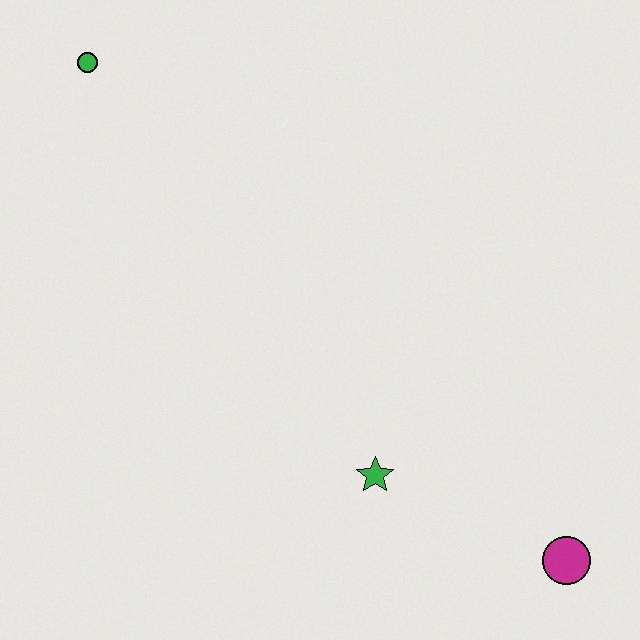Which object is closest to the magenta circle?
The green star is closest to the magenta circle.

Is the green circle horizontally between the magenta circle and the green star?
No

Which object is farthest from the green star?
The green circle is farthest from the green star.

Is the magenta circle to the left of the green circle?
No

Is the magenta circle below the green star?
Yes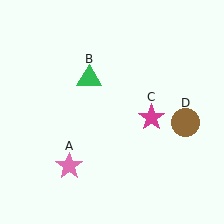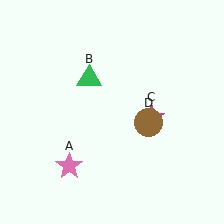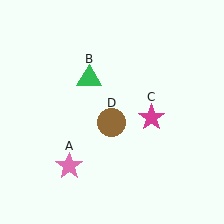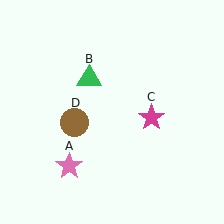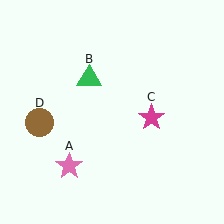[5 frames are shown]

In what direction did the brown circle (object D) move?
The brown circle (object D) moved left.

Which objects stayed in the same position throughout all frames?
Pink star (object A) and green triangle (object B) and magenta star (object C) remained stationary.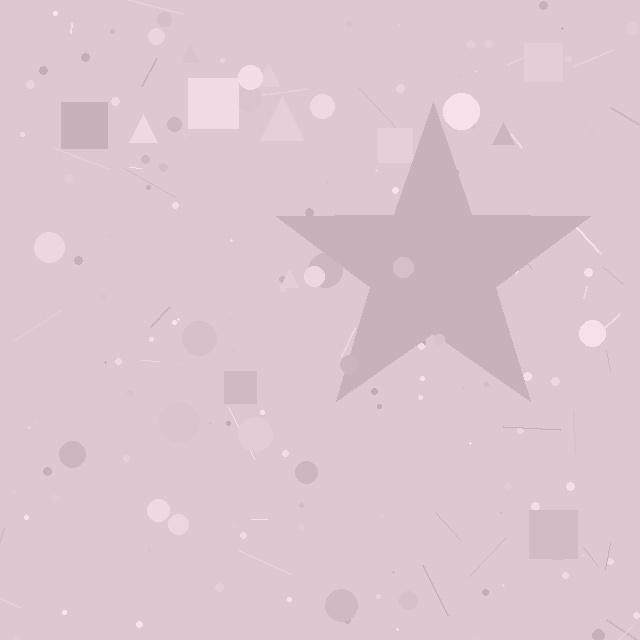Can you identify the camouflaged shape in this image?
The camouflaged shape is a star.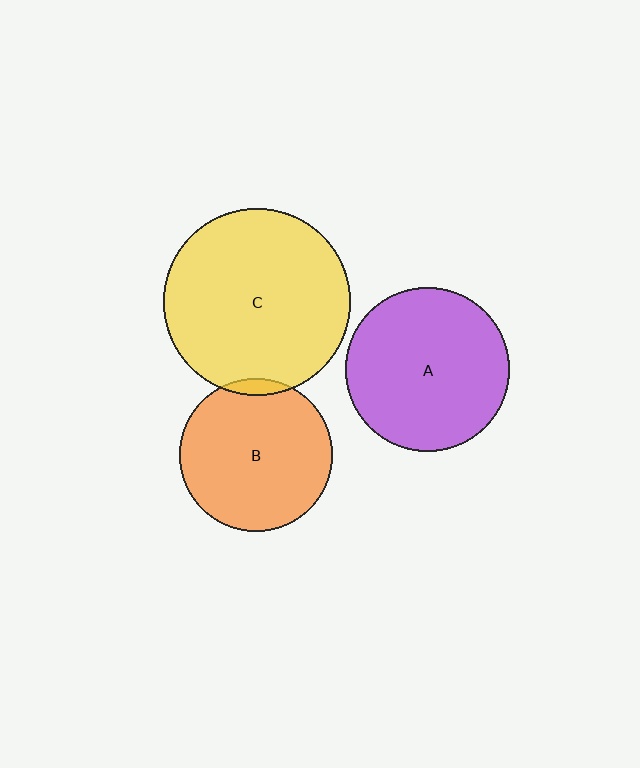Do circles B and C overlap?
Yes.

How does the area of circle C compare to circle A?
Approximately 1.3 times.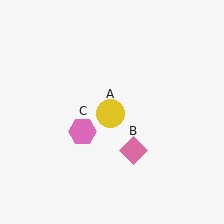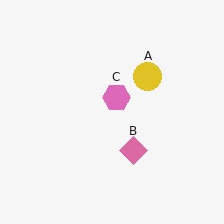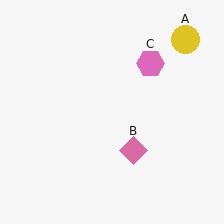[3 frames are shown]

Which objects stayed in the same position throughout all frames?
Pink diamond (object B) remained stationary.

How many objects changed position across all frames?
2 objects changed position: yellow circle (object A), pink hexagon (object C).